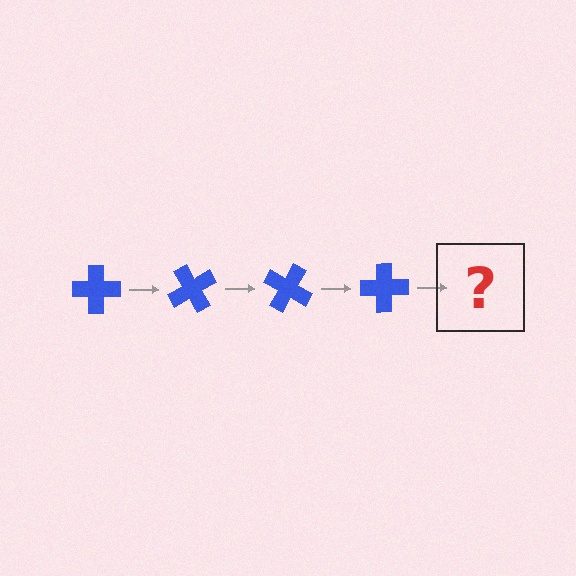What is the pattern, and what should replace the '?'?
The pattern is that the cross rotates 60 degrees each step. The '?' should be a blue cross rotated 240 degrees.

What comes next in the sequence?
The next element should be a blue cross rotated 240 degrees.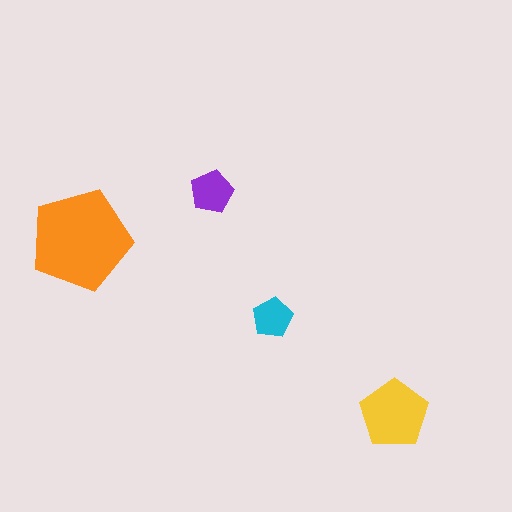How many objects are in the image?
There are 4 objects in the image.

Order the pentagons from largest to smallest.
the orange one, the yellow one, the purple one, the cyan one.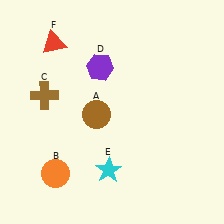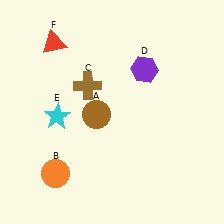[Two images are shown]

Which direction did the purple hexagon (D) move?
The purple hexagon (D) moved right.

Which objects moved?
The objects that moved are: the brown cross (C), the purple hexagon (D), the cyan star (E).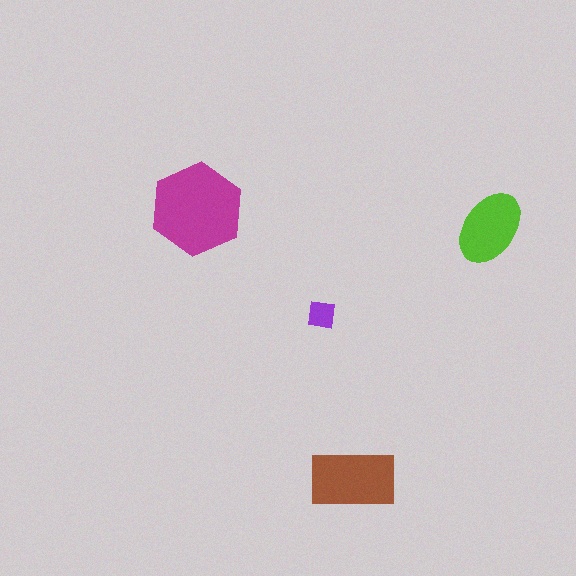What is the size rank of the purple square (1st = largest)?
4th.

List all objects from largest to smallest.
The magenta hexagon, the brown rectangle, the lime ellipse, the purple square.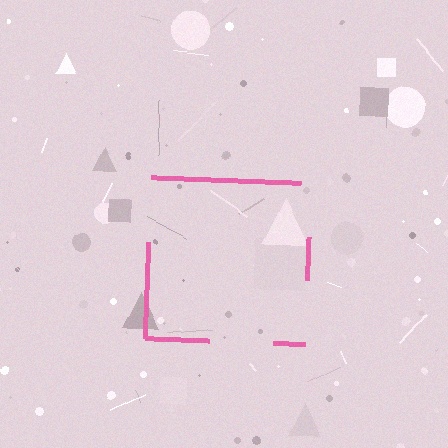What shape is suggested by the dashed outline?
The dashed outline suggests a square.